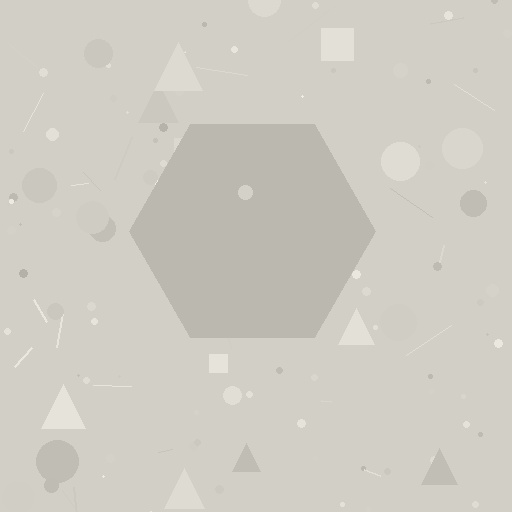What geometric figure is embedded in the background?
A hexagon is embedded in the background.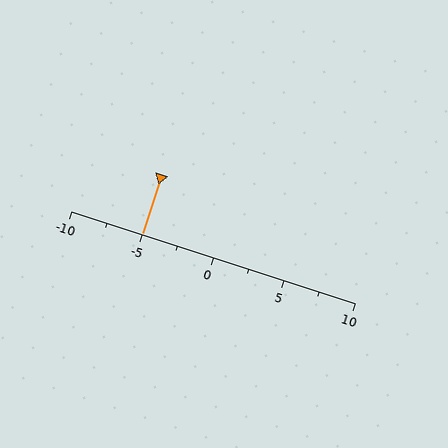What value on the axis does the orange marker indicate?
The marker indicates approximately -5.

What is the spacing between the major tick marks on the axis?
The major ticks are spaced 5 apart.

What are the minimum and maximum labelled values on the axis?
The axis runs from -10 to 10.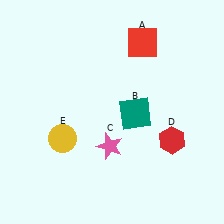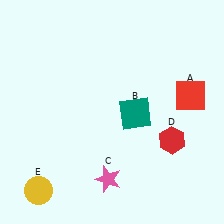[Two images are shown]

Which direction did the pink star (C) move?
The pink star (C) moved down.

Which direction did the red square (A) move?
The red square (A) moved down.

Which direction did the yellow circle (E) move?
The yellow circle (E) moved down.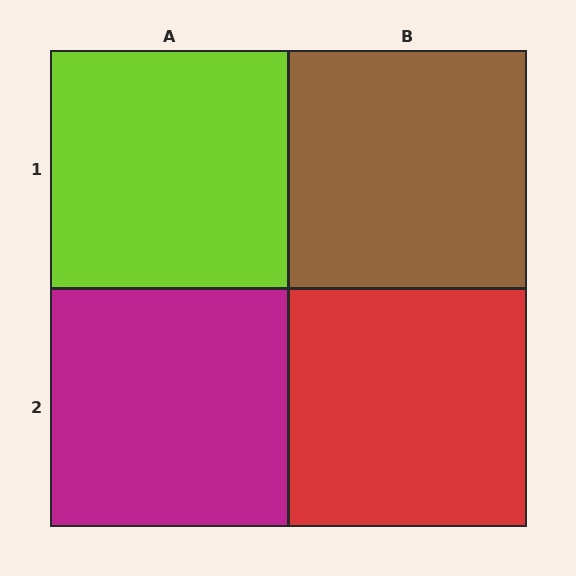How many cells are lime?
1 cell is lime.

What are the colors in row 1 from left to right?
Lime, brown.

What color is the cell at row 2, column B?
Red.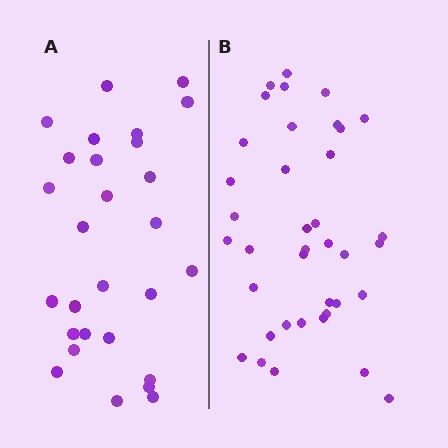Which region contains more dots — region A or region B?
Region B (the right region) has more dots.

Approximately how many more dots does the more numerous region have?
Region B has roughly 10 or so more dots than region A.